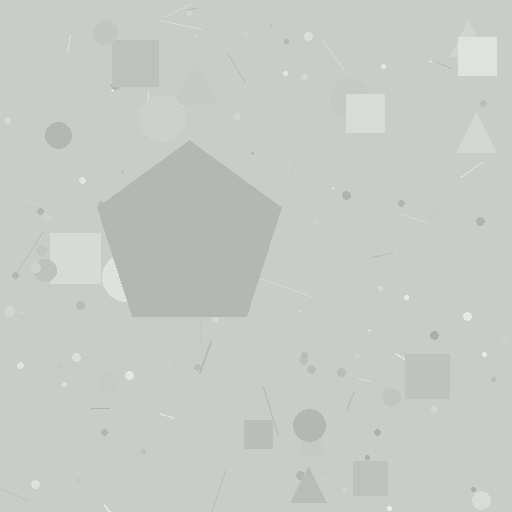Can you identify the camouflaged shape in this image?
The camouflaged shape is a pentagon.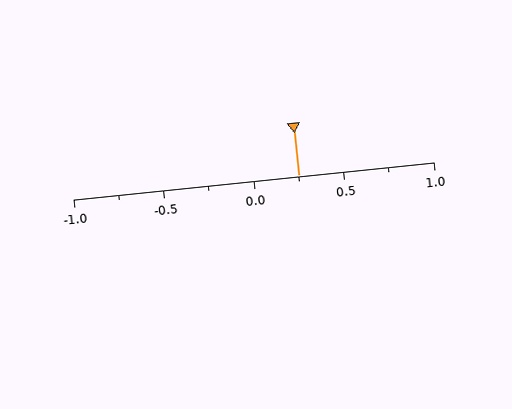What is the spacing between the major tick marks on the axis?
The major ticks are spaced 0.5 apart.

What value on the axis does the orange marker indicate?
The marker indicates approximately 0.25.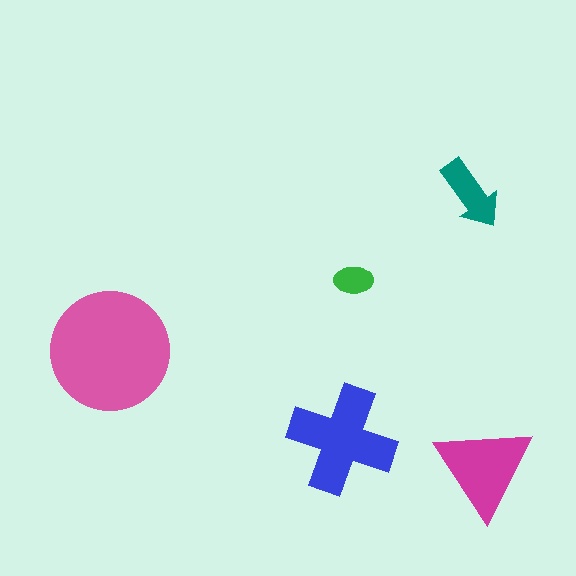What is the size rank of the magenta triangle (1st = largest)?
3rd.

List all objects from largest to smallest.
The pink circle, the blue cross, the magenta triangle, the teal arrow, the green ellipse.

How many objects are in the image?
There are 5 objects in the image.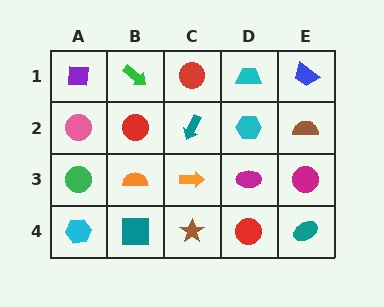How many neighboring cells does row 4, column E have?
2.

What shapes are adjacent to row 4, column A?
A green circle (row 3, column A), a teal square (row 4, column B).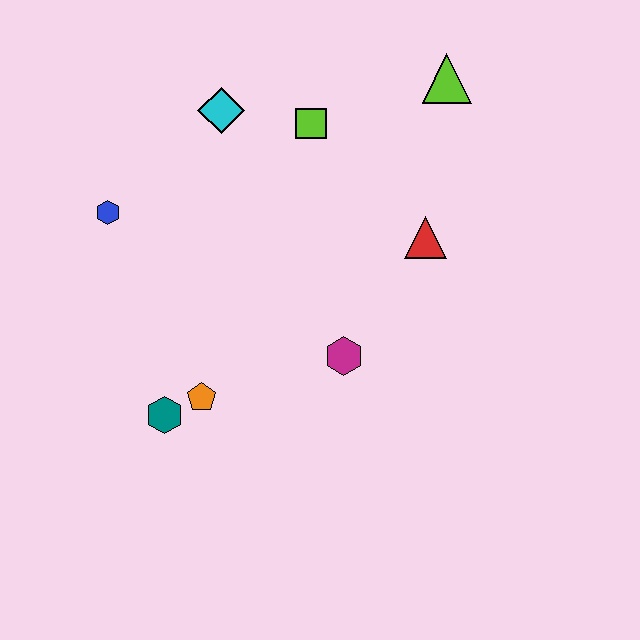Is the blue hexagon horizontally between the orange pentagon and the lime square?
No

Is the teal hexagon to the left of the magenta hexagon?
Yes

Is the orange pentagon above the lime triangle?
No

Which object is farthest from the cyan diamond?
The teal hexagon is farthest from the cyan diamond.